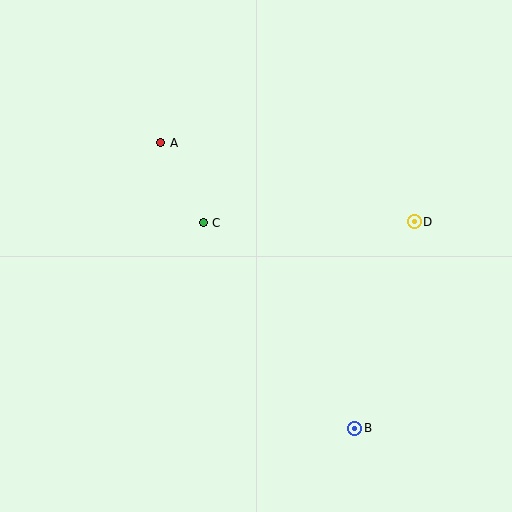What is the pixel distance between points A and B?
The distance between A and B is 345 pixels.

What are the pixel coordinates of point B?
Point B is at (355, 428).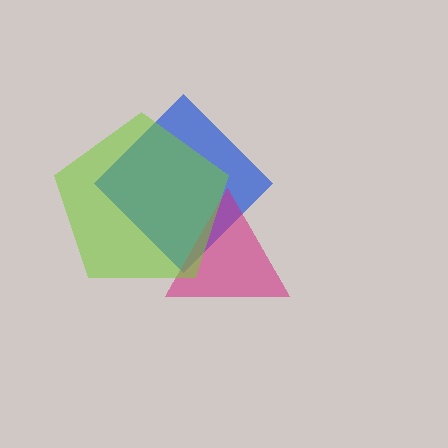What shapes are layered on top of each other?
The layered shapes are: a blue diamond, a magenta triangle, a lime pentagon.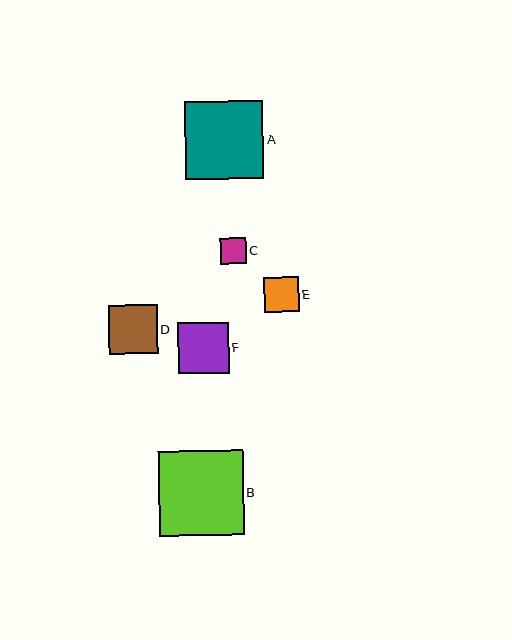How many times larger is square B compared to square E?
Square B is approximately 2.4 times the size of square E.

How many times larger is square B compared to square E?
Square B is approximately 2.4 times the size of square E.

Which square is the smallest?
Square C is the smallest with a size of approximately 26 pixels.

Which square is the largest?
Square B is the largest with a size of approximately 85 pixels.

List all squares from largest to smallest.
From largest to smallest: B, A, F, D, E, C.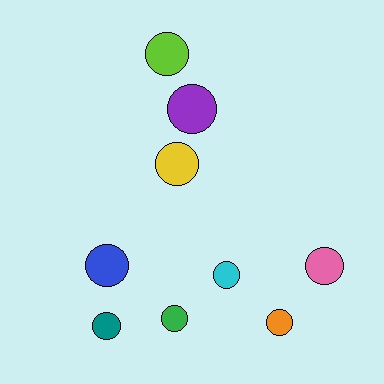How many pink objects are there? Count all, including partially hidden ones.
There is 1 pink object.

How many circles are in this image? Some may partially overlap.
There are 9 circles.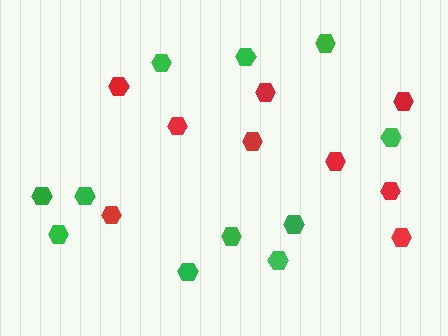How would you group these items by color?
There are 2 groups: one group of green hexagons (11) and one group of red hexagons (9).